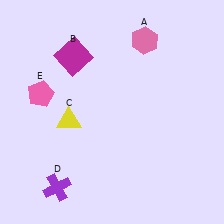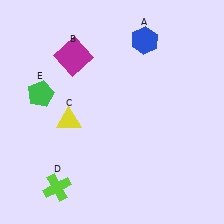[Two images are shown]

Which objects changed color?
A changed from pink to blue. D changed from purple to lime. E changed from pink to green.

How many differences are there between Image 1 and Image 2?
There are 3 differences between the two images.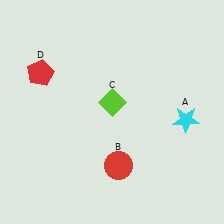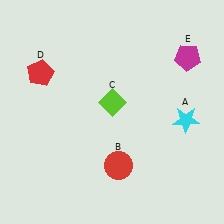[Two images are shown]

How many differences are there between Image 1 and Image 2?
There is 1 difference between the two images.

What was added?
A magenta pentagon (E) was added in Image 2.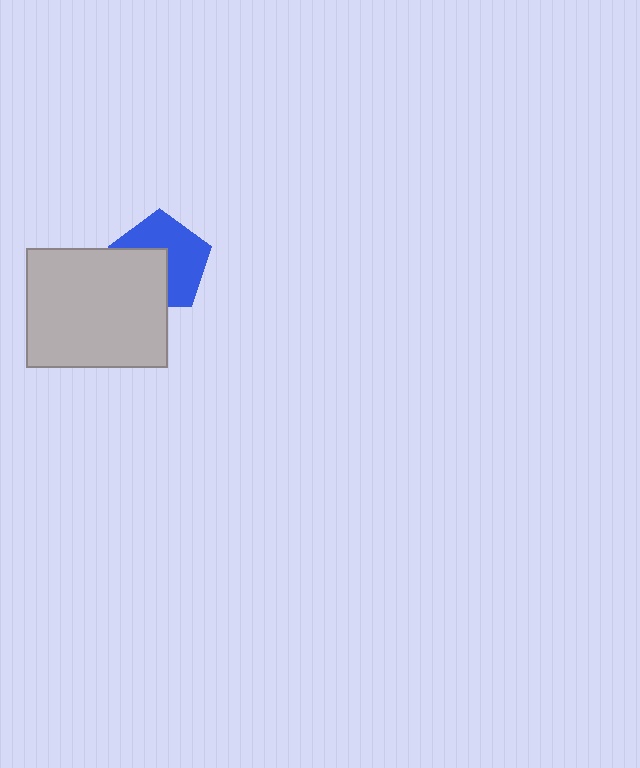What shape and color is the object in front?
The object in front is a light gray rectangle.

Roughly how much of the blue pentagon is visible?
About half of it is visible (roughly 58%).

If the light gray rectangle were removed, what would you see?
You would see the complete blue pentagon.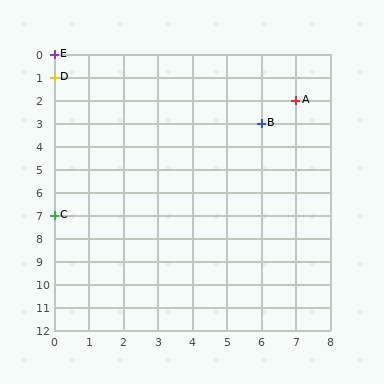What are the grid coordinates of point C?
Point C is at grid coordinates (0, 7).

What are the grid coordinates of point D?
Point D is at grid coordinates (0, 1).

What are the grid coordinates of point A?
Point A is at grid coordinates (7, 2).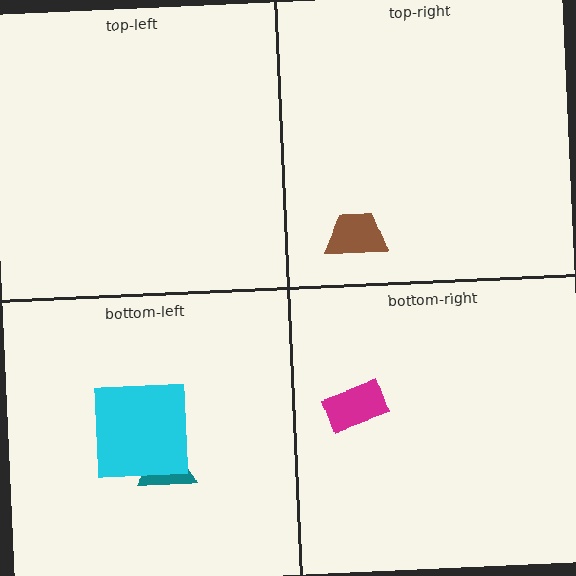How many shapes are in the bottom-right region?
1.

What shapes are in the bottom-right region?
The magenta rectangle.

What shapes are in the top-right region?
The brown trapezoid.